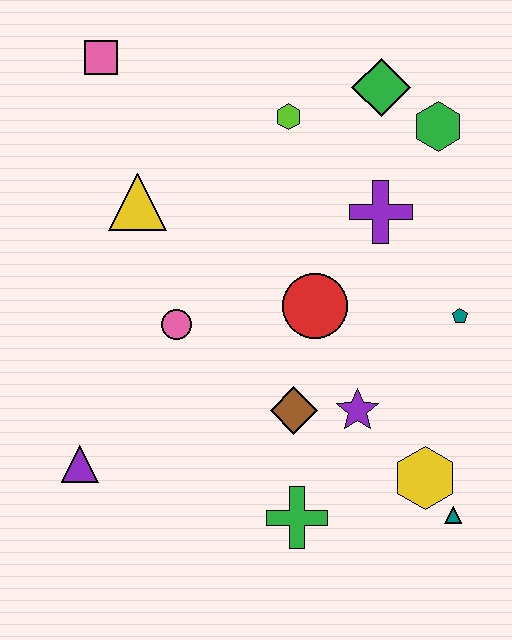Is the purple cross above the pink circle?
Yes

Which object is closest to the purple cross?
The green hexagon is closest to the purple cross.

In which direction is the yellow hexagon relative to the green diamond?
The yellow hexagon is below the green diamond.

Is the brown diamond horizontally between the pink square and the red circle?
Yes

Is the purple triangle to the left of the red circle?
Yes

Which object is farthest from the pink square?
The teal triangle is farthest from the pink square.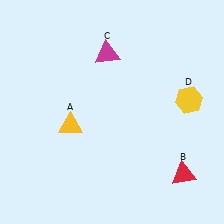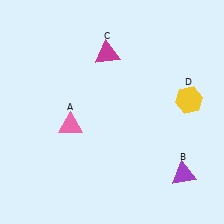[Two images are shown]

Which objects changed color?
A changed from yellow to pink. B changed from red to purple.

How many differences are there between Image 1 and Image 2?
There are 2 differences between the two images.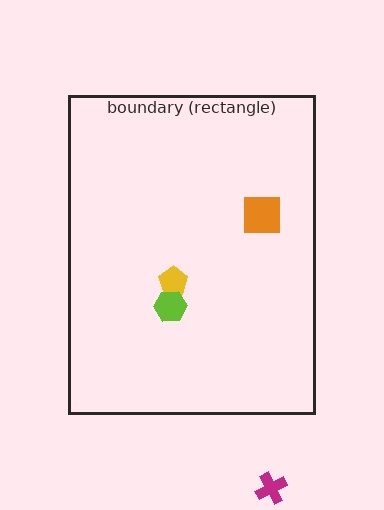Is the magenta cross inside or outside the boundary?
Outside.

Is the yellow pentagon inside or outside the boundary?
Inside.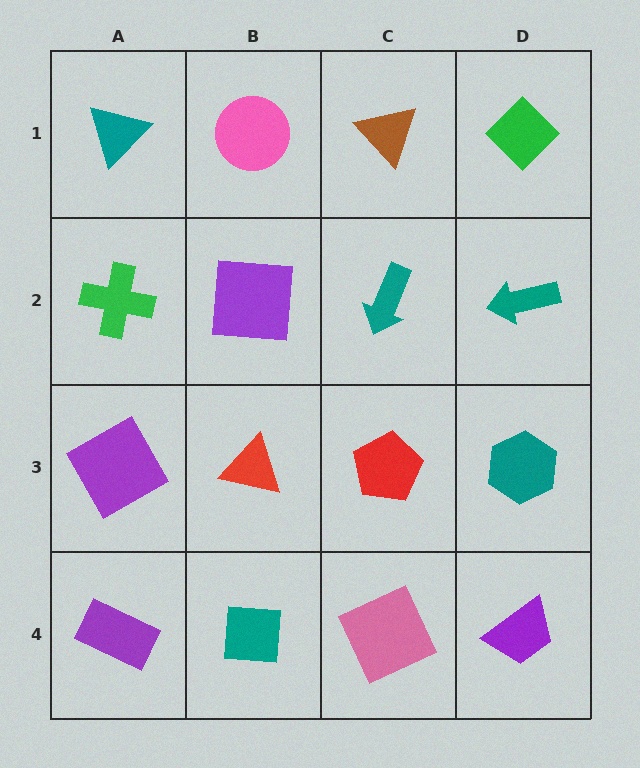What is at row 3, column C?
A red pentagon.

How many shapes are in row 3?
4 shapes.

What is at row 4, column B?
A teal square.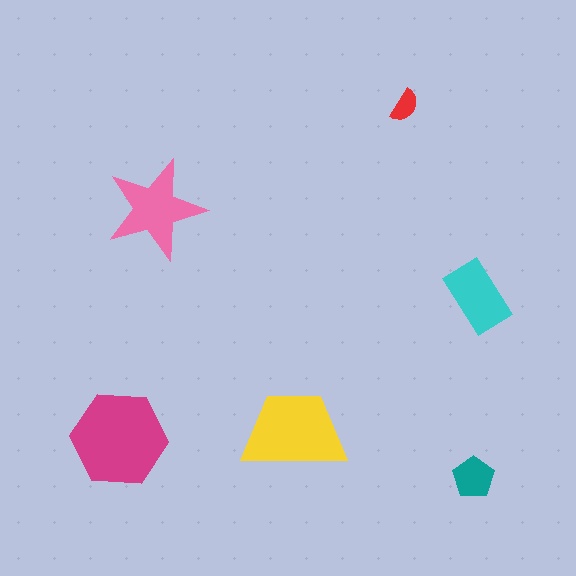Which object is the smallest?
The red semicircle.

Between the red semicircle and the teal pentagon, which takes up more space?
The teal pentagon.